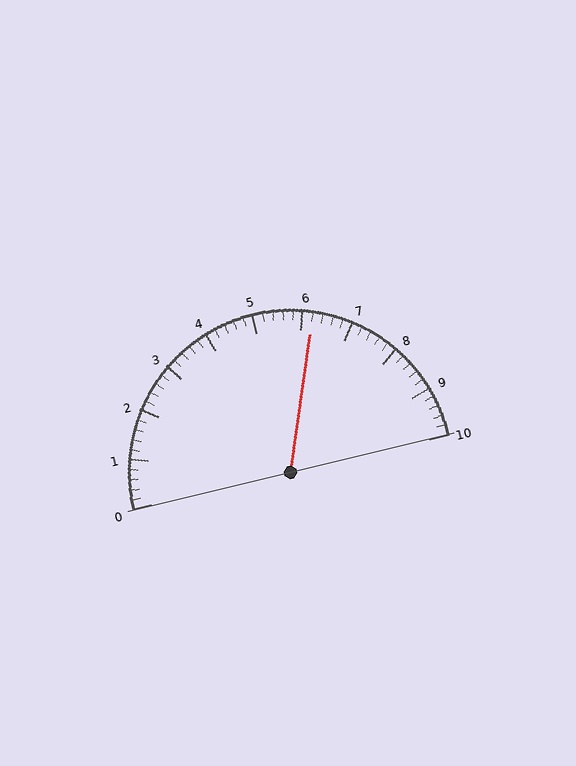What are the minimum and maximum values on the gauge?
The gauge ranges from 0 to 10.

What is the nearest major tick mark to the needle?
The nearest major tick mark is 6.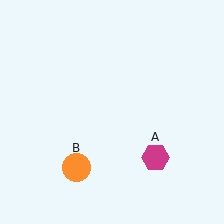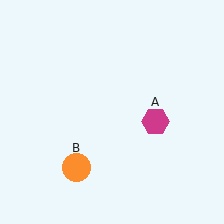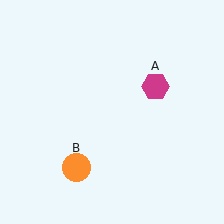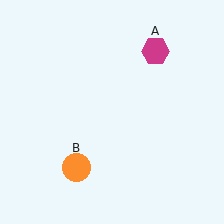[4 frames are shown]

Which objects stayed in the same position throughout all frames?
Orange circle (object B) remained stationary.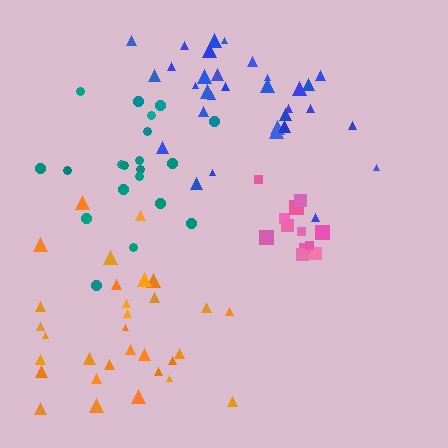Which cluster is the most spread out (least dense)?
Orange.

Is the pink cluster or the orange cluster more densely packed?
Pink.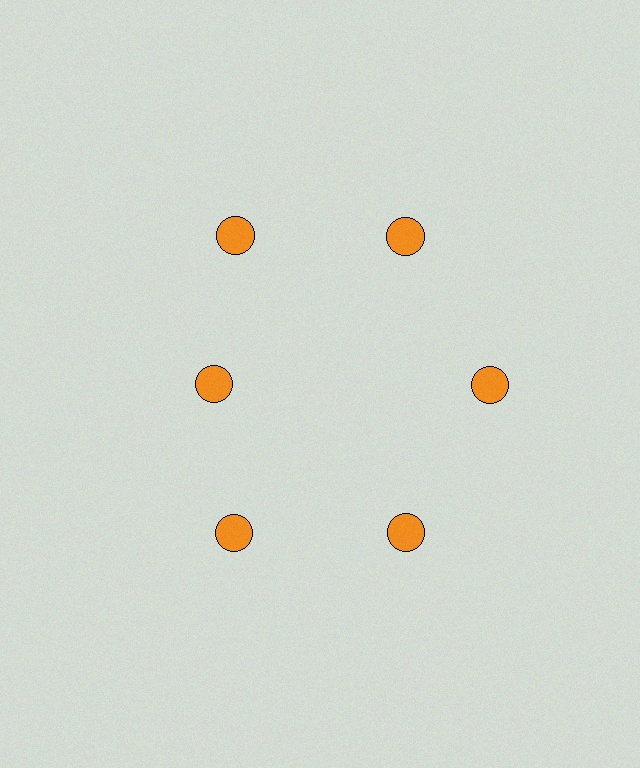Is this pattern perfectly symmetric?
No. The 6 orange circles are arranged in a ring, but one element near the 9 o'clock position is pulled inward toward the center, breaking the 6-fold rotational symmetry.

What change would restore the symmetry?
The symmetry would be restored by moving it outward, back onto the ring so that all 6 circles sit at equal angles and equal distance from the center.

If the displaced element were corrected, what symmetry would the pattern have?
It would have 6-fold rotational symmetry — the pattern would map onto itself every 60 degrees.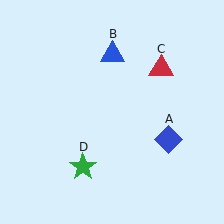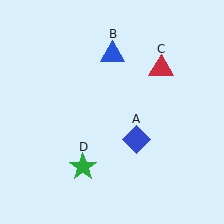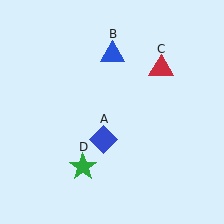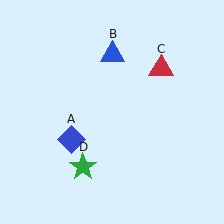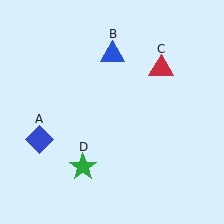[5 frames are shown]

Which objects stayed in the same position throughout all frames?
Blue triangle (object B) and red triangle (object C) and green star (object D) remained stationary.